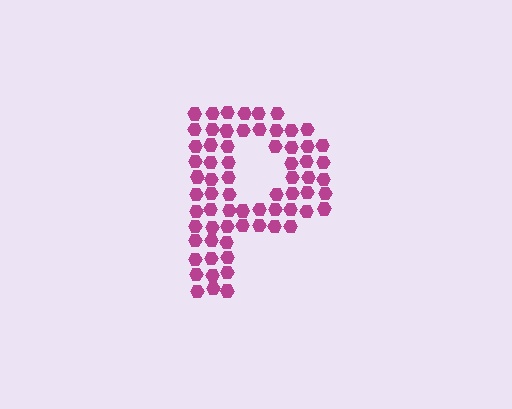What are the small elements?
The small elements are hexagons.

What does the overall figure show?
The overall figure shows the letter P.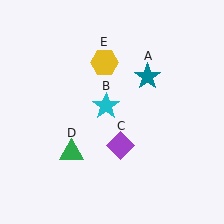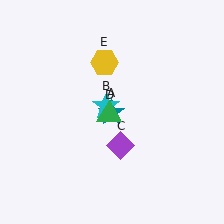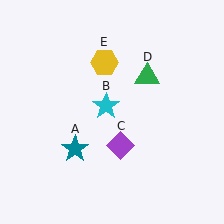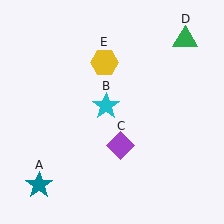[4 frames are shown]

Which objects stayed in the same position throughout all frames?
Cyan star (object B) and purple diamond (object C) and yellow hexagon (object E) remained stationary.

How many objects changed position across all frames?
2 objects changed position: teal star (object A), green triangle (object D).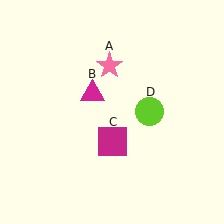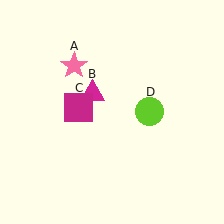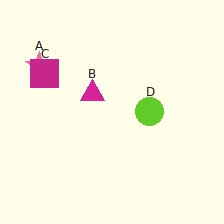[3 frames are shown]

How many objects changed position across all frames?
2 objects changed position: pink star (object A), magenta square (object C).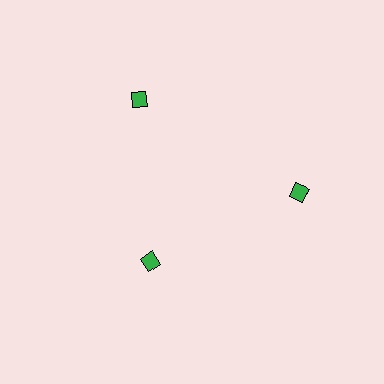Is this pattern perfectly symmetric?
No. The 3 green diamonds are arranged in a ring, but one element near the 7 o'clock position is pulled inward toward the center, breaking the 3-fold rotational symmetry.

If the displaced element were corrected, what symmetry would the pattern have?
It would have 3-fold rotational symmetry — the pattern would map onto itself every 120 degrees.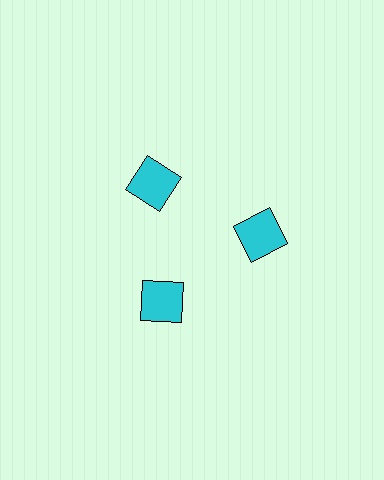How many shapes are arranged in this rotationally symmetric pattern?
There are 3 shapes, arranged in 3 groups of 1.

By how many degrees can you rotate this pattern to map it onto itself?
The pattern maps onto itself every 120 degrees of rotation.